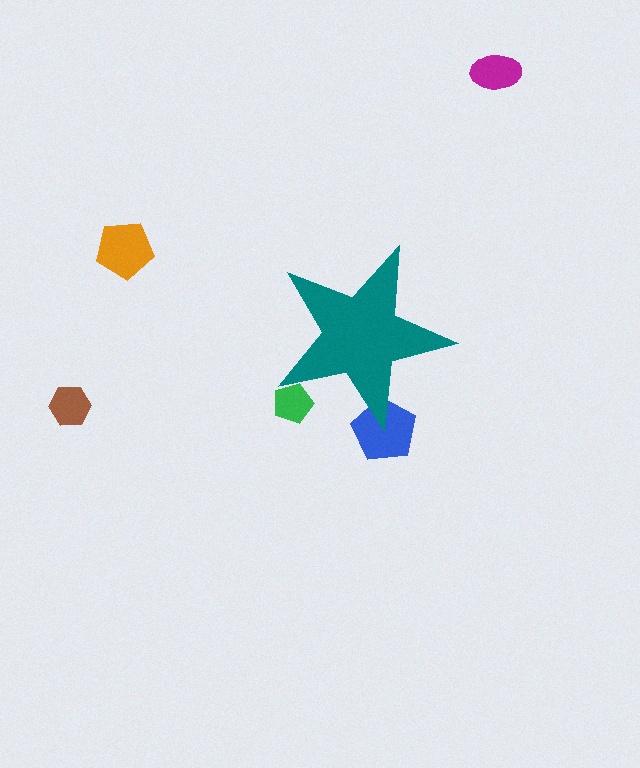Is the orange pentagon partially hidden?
No, the orange pentagon is fully visible.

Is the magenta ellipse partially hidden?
No, the magenta ellipse is fully visible.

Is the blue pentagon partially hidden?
Yes, the blue pentagon is partially hidden behind the teal star.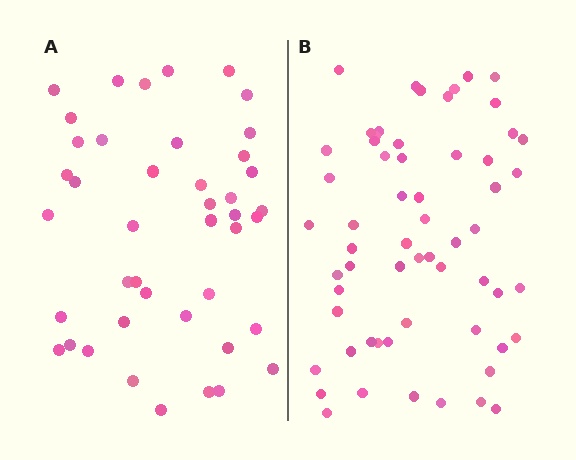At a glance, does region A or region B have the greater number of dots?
Region B (the right region) has more dots.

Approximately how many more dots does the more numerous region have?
Region B has approximately 15 more dots than region A.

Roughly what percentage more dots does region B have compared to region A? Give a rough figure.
About 40% more.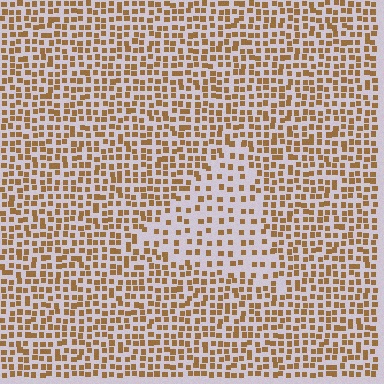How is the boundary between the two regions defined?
The boundary is defined by a change in element density (approximately 1.9x ratio). All elements are the same color, size, and shape.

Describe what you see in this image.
The image contains small brown elements arranged at two different densities. A triangle-shaped region is visible where the elements are less densely packed than the surrounding area.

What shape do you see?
I see a triangle.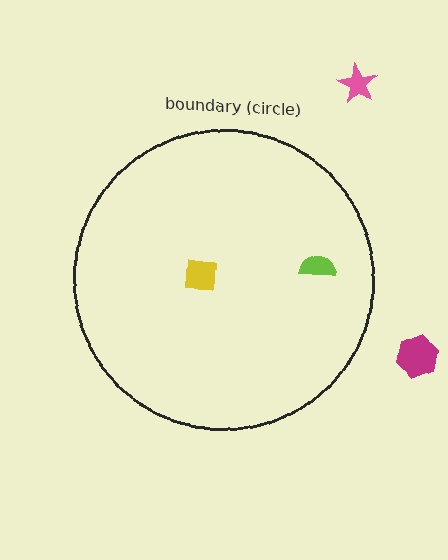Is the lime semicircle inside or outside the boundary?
Inside.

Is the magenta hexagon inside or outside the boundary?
Outside.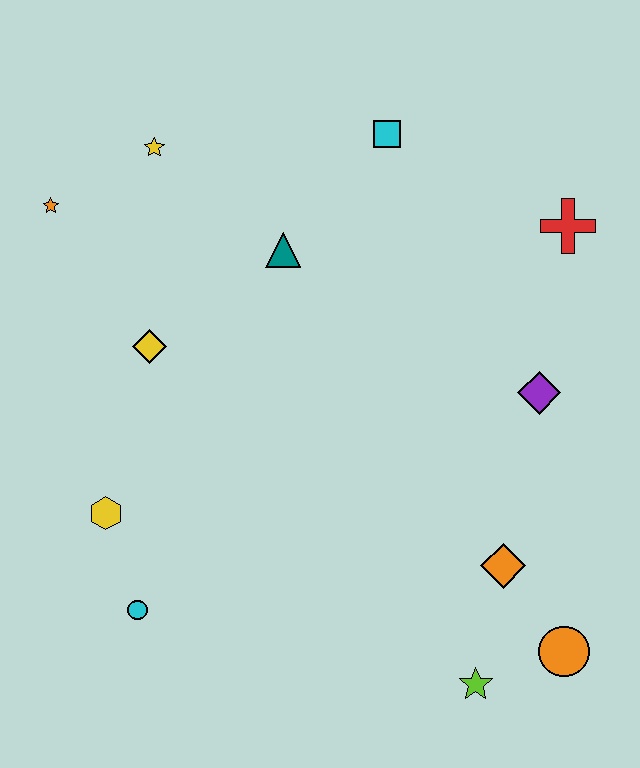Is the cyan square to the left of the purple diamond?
Yes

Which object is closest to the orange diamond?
The orange circle is closest to the orange diamond.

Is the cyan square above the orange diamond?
Yes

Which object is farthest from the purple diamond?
The orange star is farthest from the purple diamond.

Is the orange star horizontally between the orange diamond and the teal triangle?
No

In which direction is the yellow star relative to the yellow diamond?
The yellow star is above the yellow diamond.